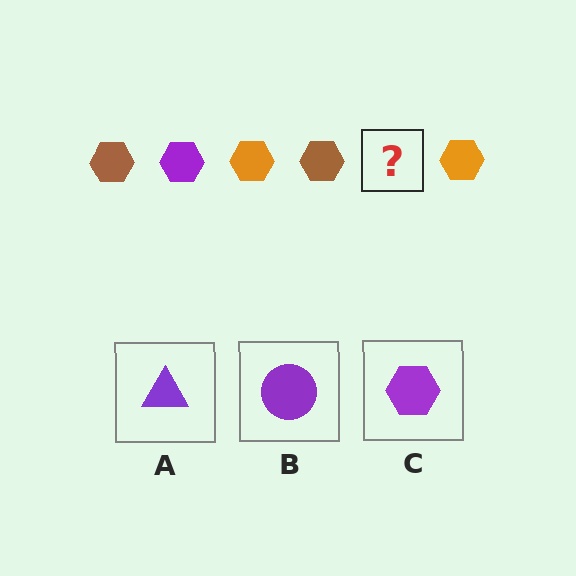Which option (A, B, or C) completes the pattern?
C.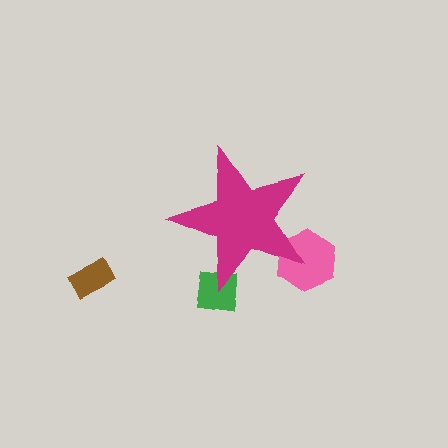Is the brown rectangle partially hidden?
No, the brown rectangle is fully visible.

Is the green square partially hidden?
Yes, the green square is partially hidden behind the magenta star.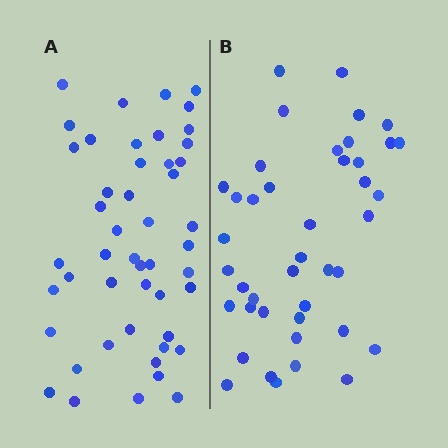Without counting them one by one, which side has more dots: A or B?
Region A (the left region) has more dots.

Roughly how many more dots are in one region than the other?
Region A has about 6 more dots than region B.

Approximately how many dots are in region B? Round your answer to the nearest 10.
About 40 dots. (The exact count is 42, which rounds to 40.)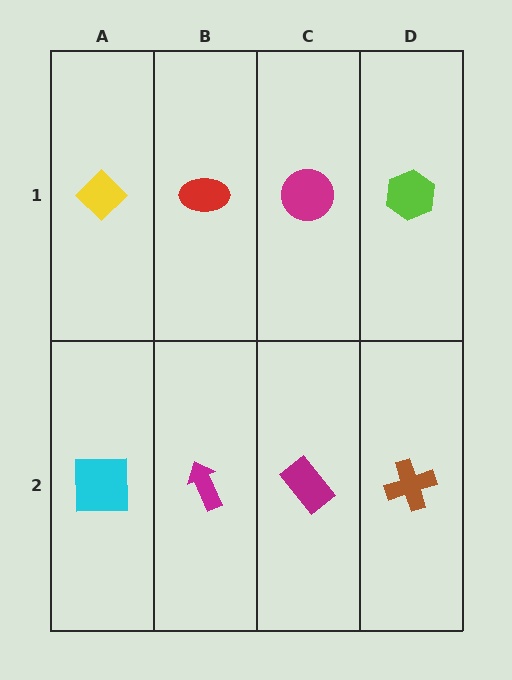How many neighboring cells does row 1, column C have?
3.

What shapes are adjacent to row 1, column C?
A magenta rectangle (row 2, column C), a red ellipse (row 1, column B), a lime hexagon (row 1, column D).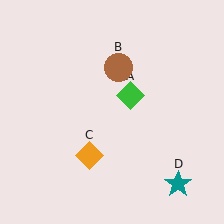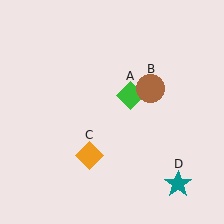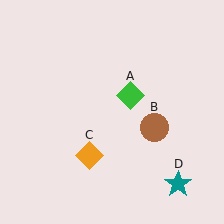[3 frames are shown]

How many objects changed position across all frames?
1 object changed position: brown circle (object B).